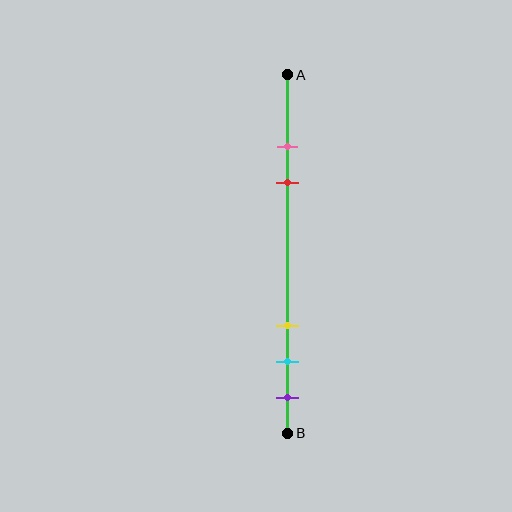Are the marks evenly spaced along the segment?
No, the marks are not evenly spaced.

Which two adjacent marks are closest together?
The pink and red marks are the closest adjacent pair.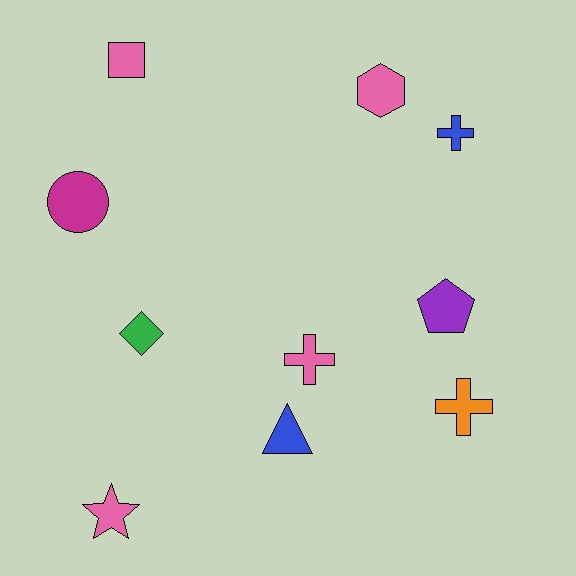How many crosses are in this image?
There are 3 crosses.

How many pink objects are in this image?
There are 4 pink objects.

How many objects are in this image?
There are 10 objects.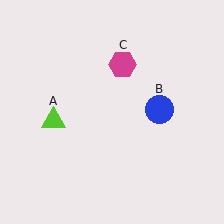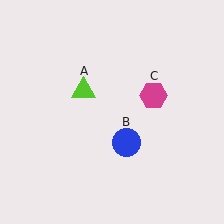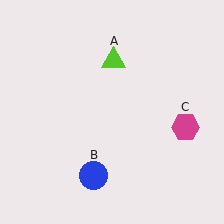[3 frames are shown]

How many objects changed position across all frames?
3 objects changed position: lime triangle (object A), blue circle (object B), magenta hexagon (object C).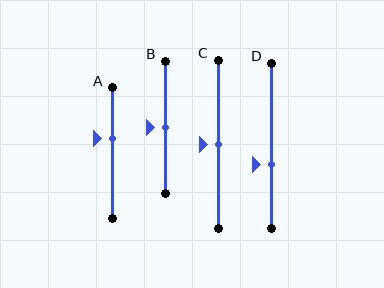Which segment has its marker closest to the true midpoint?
Segment B has its marker closest to the true midpoint.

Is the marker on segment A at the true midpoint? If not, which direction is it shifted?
No, the marker on segment A is shifted upward by about 11% of the segment length.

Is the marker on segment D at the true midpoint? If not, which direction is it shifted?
No, the marker on segment D is shifted downward by about 11% of the segment length.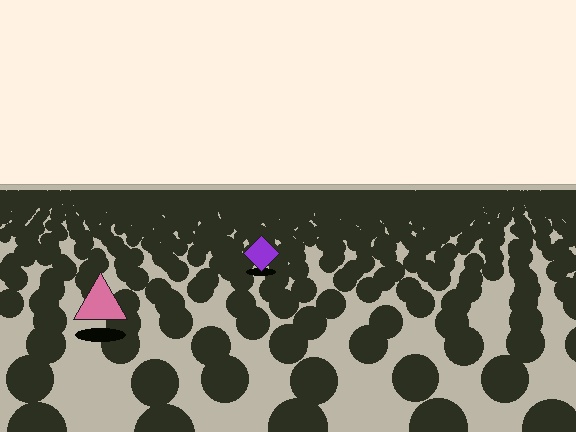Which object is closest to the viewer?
The pink triangle is closest. The texture marks near it are larger and more spread out.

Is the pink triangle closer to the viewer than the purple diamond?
Yes. The pink triangle is closer — you can tell from the texture gradient: the ground texture is coarser near it.